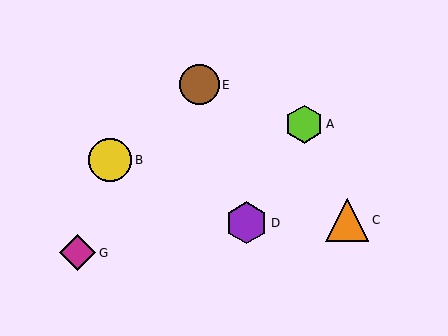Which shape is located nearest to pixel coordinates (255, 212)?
The purple hexagon (labeled D) at (247, 223) is nearest to that location.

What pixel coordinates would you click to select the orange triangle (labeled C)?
Click at (347, 220) to select the orange triangle C.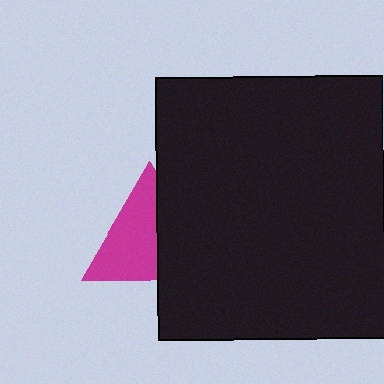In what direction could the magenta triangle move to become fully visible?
The magenta triangle could move left. That would shift it out from behind the black rectangle entirely.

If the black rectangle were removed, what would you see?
You would see the complete magenta triangle.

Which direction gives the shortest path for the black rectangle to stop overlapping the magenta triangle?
Moving right gives the shortest separation.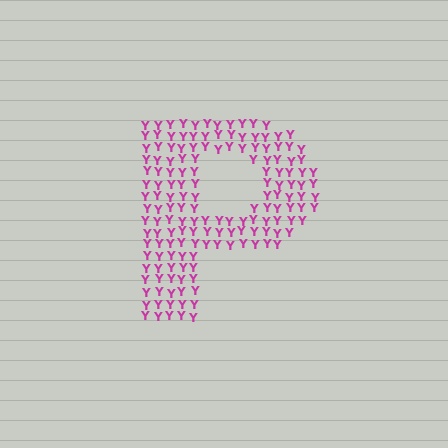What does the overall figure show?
The overall figure shows the letter P.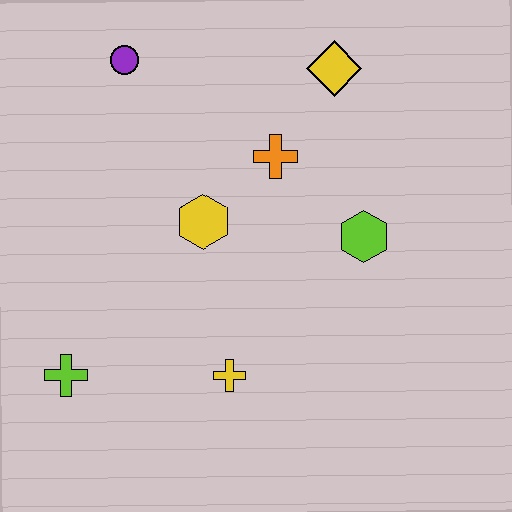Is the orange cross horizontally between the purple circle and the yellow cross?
No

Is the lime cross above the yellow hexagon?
No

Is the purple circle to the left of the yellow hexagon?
Yes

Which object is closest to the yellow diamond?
The orange cross is closest to the yellow diamond.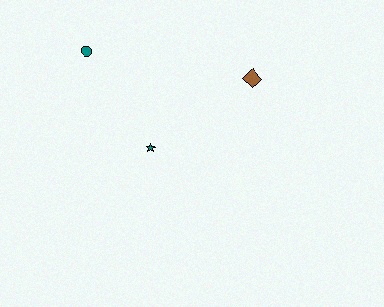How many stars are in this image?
There is 1 star.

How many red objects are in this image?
There are no red objects.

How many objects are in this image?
There are 3 objects.